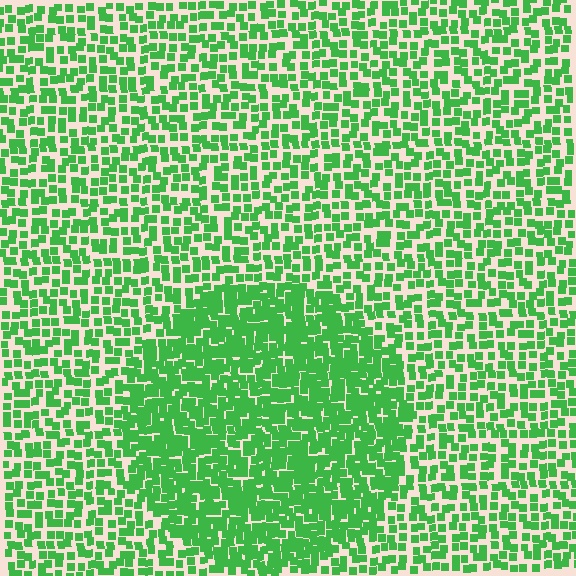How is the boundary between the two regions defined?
The boundary is defined by a change in element density (approximately 1.8x ratio). All elements are the same color, size, and shape.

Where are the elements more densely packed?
The elements are more densely packed inside the circle boundary.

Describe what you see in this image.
The image contains small green elements arranged at two different densities. A circle-shaped region is visible where the elements are more densely packed than the surrounding area.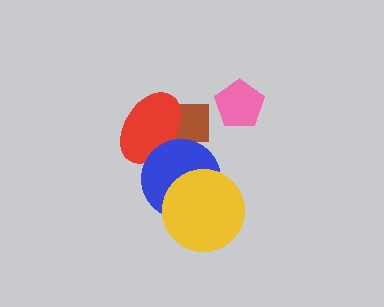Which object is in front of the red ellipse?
The blue circle is in front of the red ellipse.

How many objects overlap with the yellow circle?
1 object overlaps with the yellow circle.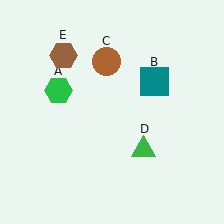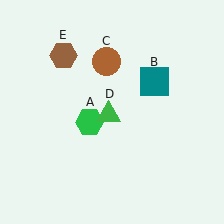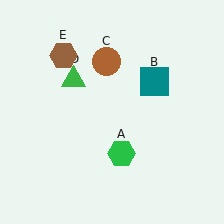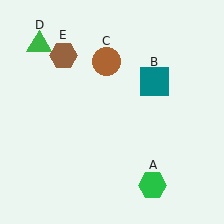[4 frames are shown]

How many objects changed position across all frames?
2 objects changed position: green hexagon (object A), green triangle (object D).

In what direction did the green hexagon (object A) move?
The green hexagon (object A) moved down and to the right.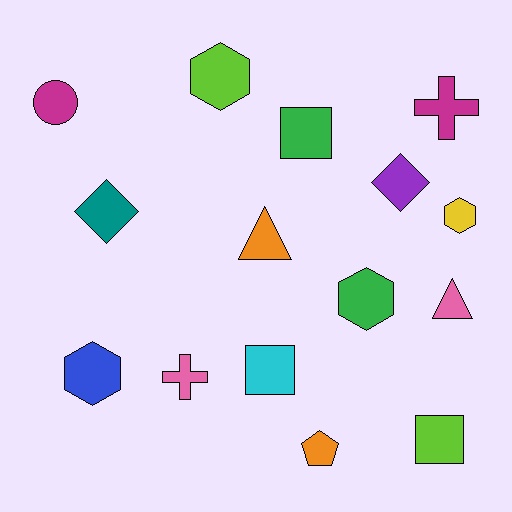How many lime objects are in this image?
There are 2 lime objects.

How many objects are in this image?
There are 15 objects.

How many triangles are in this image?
There are 2 triangles.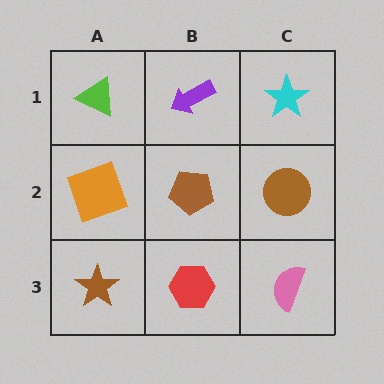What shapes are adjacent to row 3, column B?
A brown pentagon (row 2, column B), a brown star (row 3, column A), a pink semicircle (row 3, column C).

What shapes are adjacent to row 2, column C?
A cyan star (row 1, column C), a pink semicircle (row 3, column C), a brown pentagon (row 2, column B).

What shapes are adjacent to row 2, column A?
A lime triangle (row 1, column A), a brown star (row 3, column A), a brown pentagon (row 2, column B).